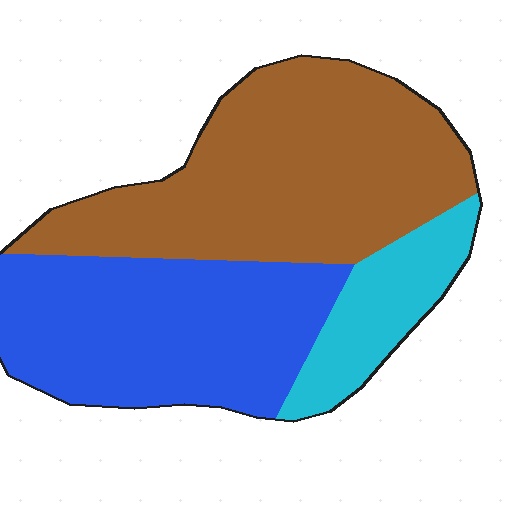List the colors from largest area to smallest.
From largest to smallest: brown, blue, cyan.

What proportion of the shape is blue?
Blue covers roughly 40% of the shape.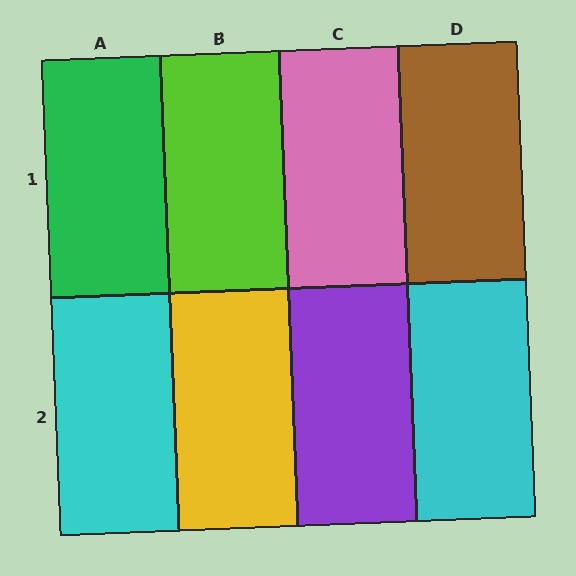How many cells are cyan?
2 cells are cyan.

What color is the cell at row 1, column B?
Lime.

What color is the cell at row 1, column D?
Brown.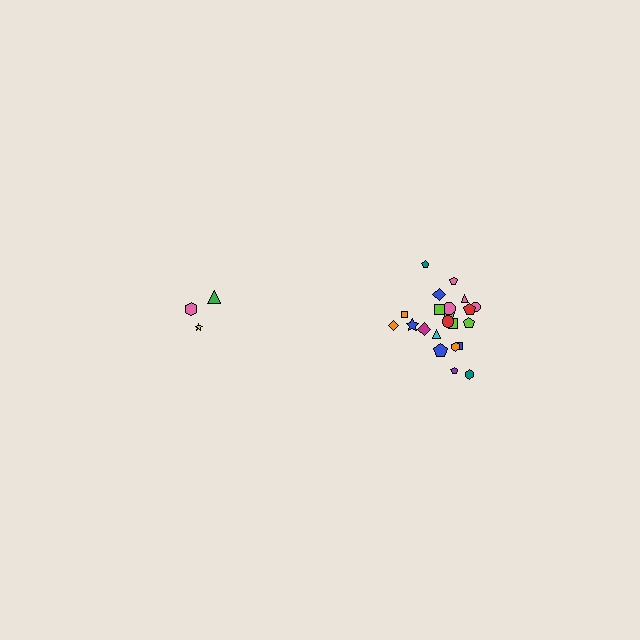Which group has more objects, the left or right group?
The right group.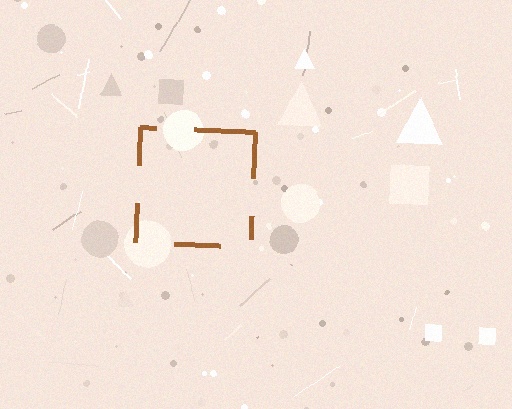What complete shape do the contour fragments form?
The contour fragments form a square.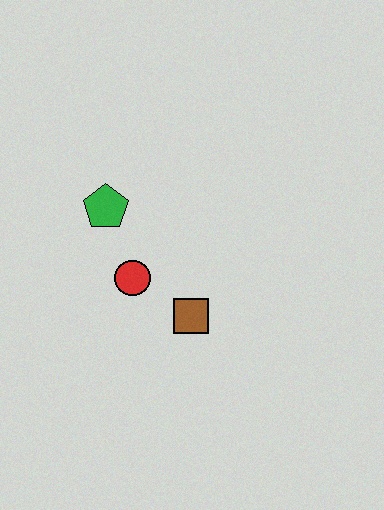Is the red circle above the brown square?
Yes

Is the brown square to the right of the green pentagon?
Yes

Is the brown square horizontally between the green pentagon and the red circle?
No